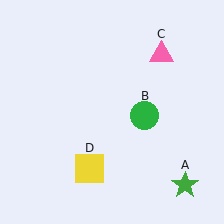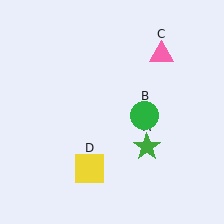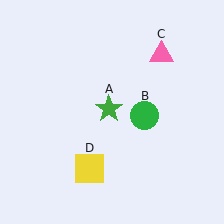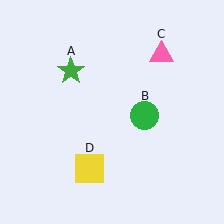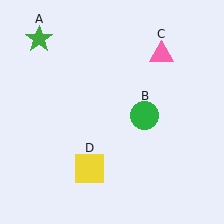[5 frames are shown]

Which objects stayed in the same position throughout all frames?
Green circle (object B) and pink triangle (object C) and yellow square (object D) remained stationary.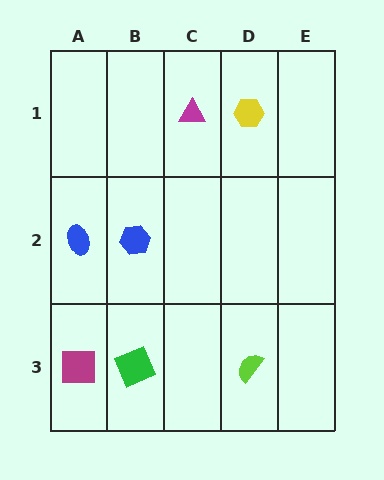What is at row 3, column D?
A lime semicircle.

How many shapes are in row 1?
2 shapes.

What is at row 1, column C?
A magenta triangle.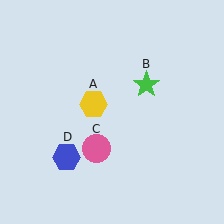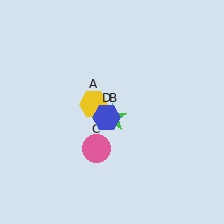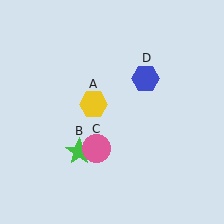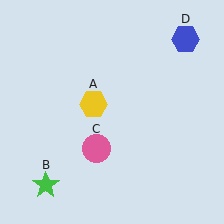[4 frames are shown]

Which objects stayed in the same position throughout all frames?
Yellow hexagon (object A) and pink circle (object C) remained stationary.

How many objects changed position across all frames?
2 objects changed position: green star (object B), blue hexagon (object D).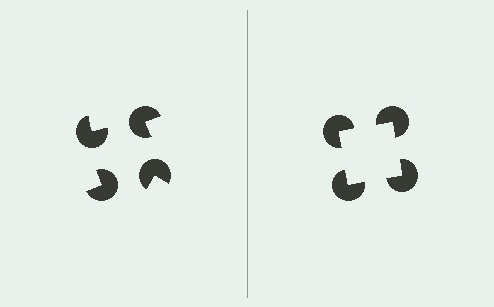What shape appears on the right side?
An illusory square.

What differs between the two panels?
The pac-man discs are positioned identically on both sides; only the wedge orientations differ. On the right they align to a square; on the left they are misaligned.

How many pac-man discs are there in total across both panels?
8 — 4 on each side.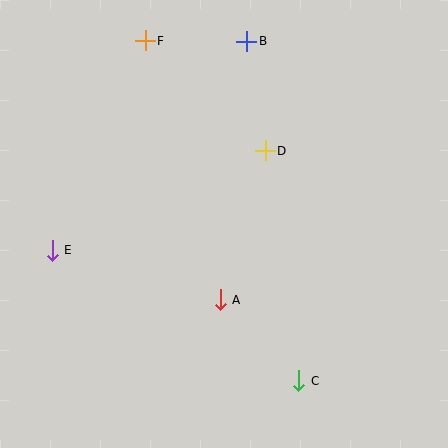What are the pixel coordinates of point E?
Point E is at (52, 250).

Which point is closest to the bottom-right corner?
Point C is closest to the bottom-right corner.